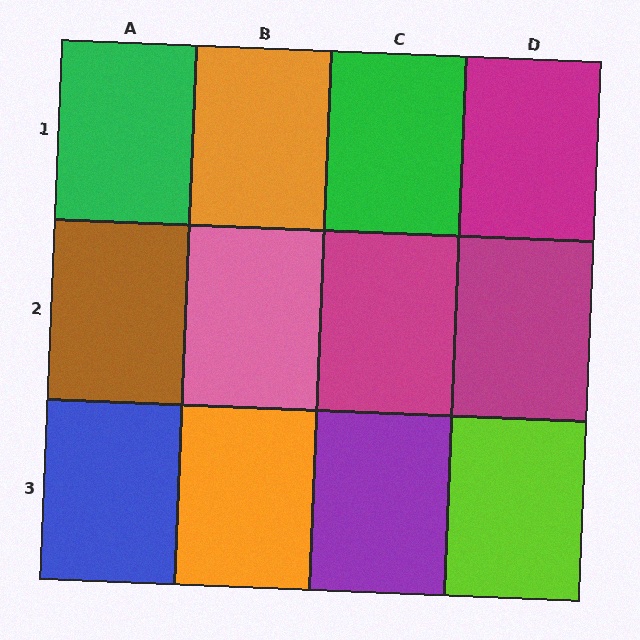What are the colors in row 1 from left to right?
Green, orange, green, magenta.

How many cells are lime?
1 cell is lime.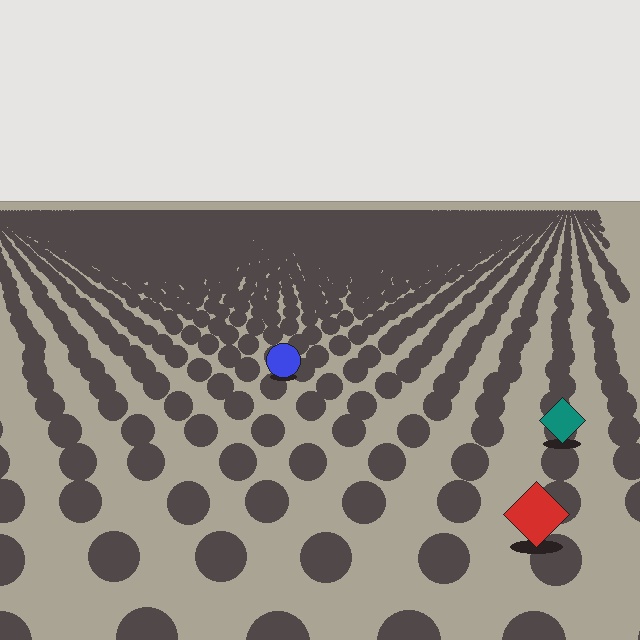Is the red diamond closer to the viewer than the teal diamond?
Yes. The red diamond is closer — you can tell from the texture gradient: the ground texture is coarser near it.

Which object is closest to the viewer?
The red diamond is closest. The texture marks near it are larger and more spread out.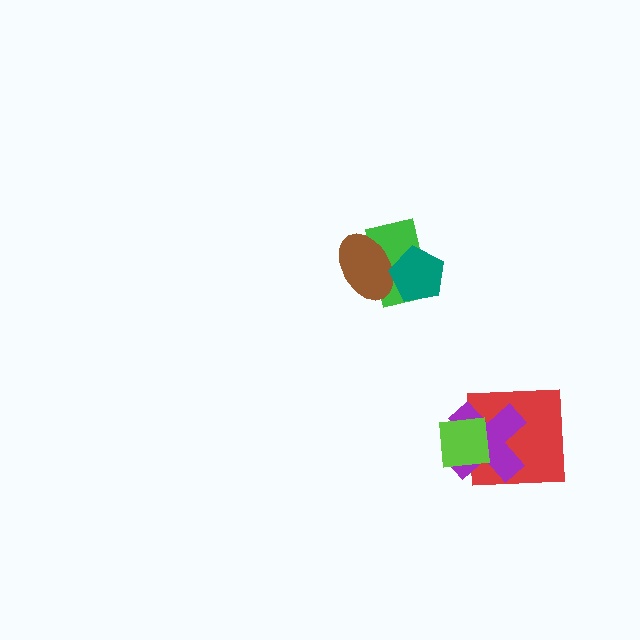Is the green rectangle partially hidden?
Yes, it is partially covered by another shape.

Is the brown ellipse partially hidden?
Yes, it is partially covered by another shape.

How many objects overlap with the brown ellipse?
2 objects overlap with the brown ellipse.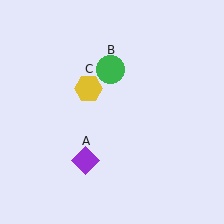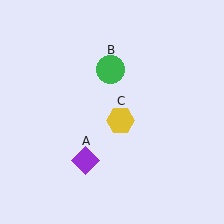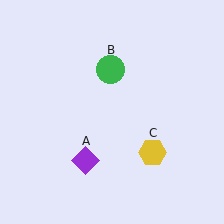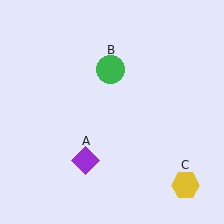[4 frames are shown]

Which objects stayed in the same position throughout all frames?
Purple diamond (object A) and green circle (object B) remained stationary.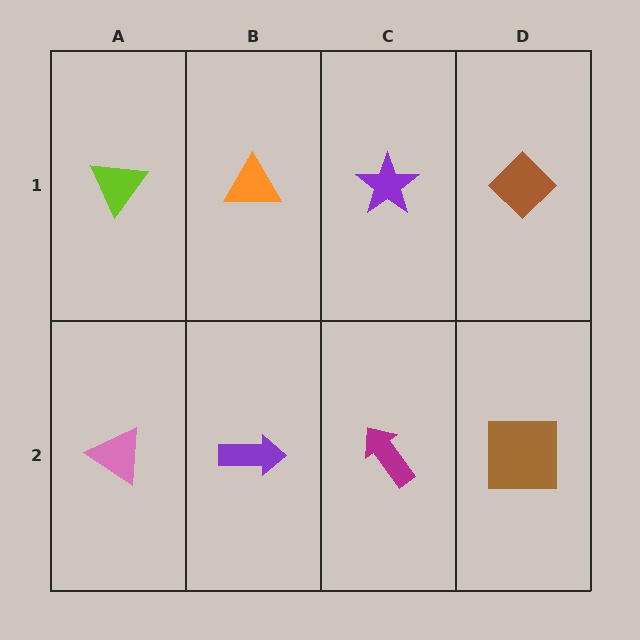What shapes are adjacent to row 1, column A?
A pink triangle (row 2, column A), an orange triangle (row 1, column B).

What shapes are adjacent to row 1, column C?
A magenta arrow (row 2, column C), an orange triangle (row 1, column B), a brown diamond (row 1, column D).